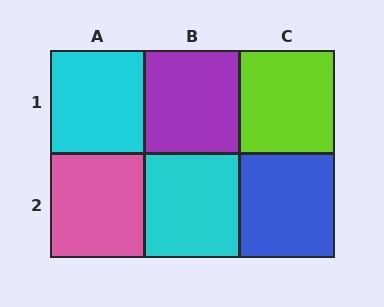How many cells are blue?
1 cell is blue.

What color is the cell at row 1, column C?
Lime.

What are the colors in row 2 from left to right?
Pink, cyan, blue.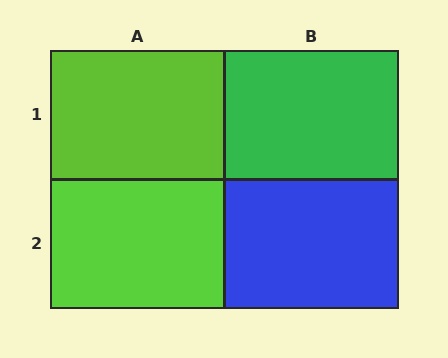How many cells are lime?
2 cells are lime.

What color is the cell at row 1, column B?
Green.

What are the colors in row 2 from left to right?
Lime, blue.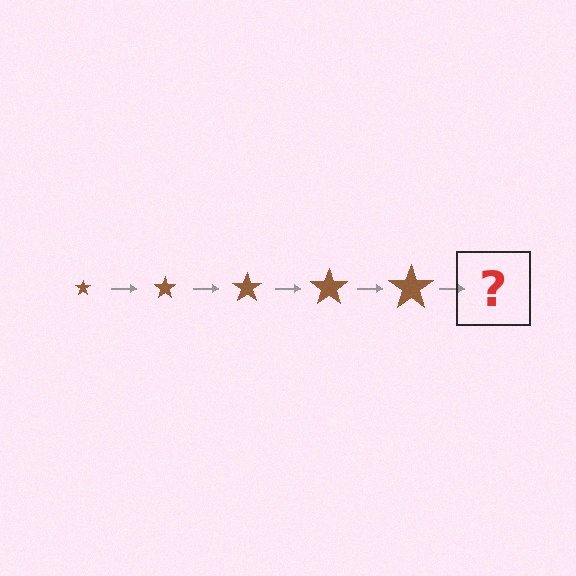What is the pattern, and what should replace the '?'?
The pattern is that the star gets progressively larger each step. The '?' should be a brown star, larger than the previous one.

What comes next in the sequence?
The next element should be a brown star, larger than the previous one.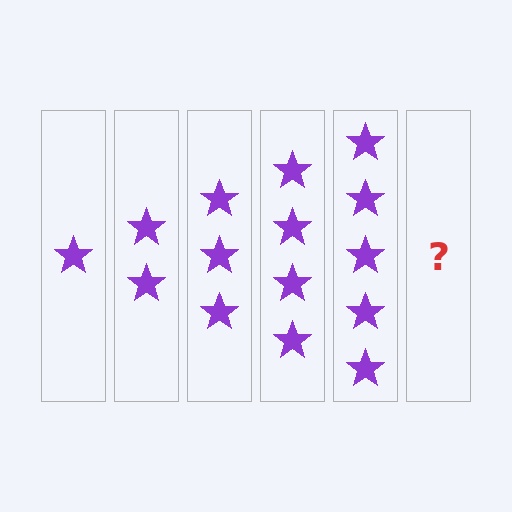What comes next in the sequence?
The next element should be 6 stars.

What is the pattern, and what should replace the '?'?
The pattern is that each step adds one more star. The '?' should be 6 stars.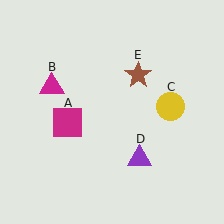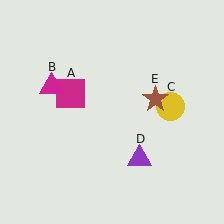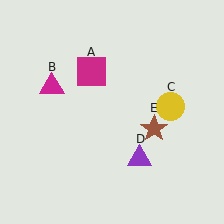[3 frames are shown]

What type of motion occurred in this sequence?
The magenta square (object A), brown star (object E) rotated clockwise around the center of the scene.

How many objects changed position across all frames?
2 objects changed position: magenta square (object A), brown star (object E).